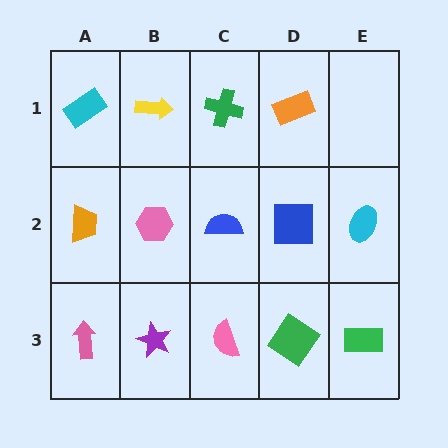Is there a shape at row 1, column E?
No, that cell is empty.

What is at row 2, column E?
A cyan ellipse.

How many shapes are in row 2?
5 shapes.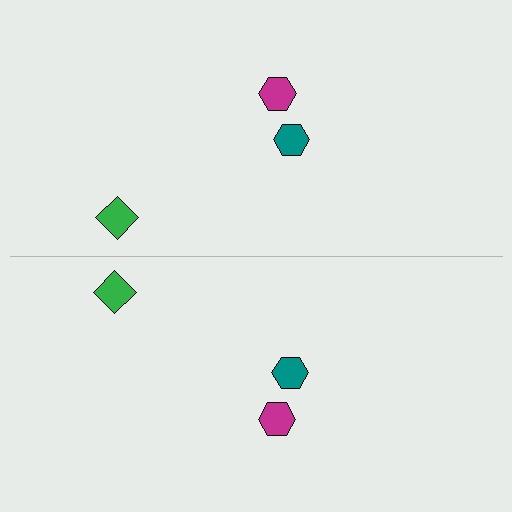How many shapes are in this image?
There are 6 shapes in this image.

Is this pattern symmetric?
Yes, this pattern has bilateral (reflection) symmetry.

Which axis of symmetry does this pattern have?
The pattern has a horizontal axis of symmetry running through the center of the image.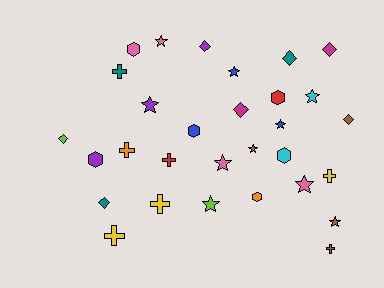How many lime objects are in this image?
There are 2 lime objects.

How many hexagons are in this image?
There are 6 hexagons.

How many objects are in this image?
There are 30 objects.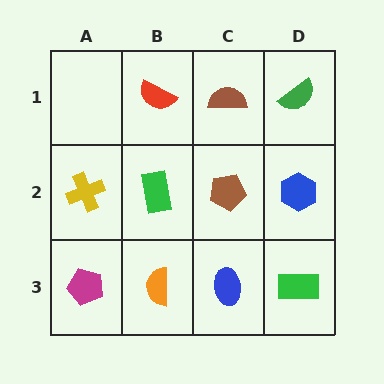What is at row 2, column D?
A blue hexagon.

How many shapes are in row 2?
4 shapes.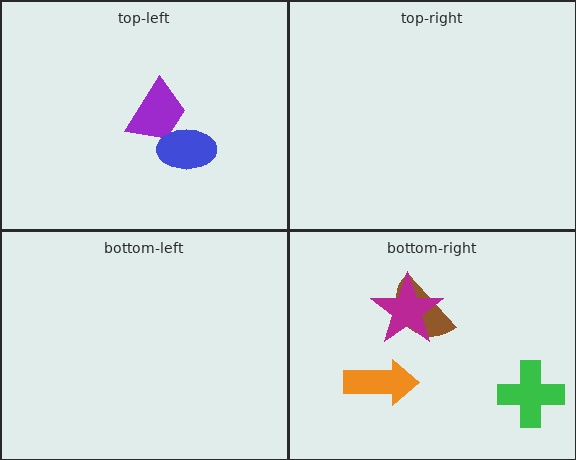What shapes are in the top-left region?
The purple trapezoid, the blue ellipse.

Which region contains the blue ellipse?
The top-left region.